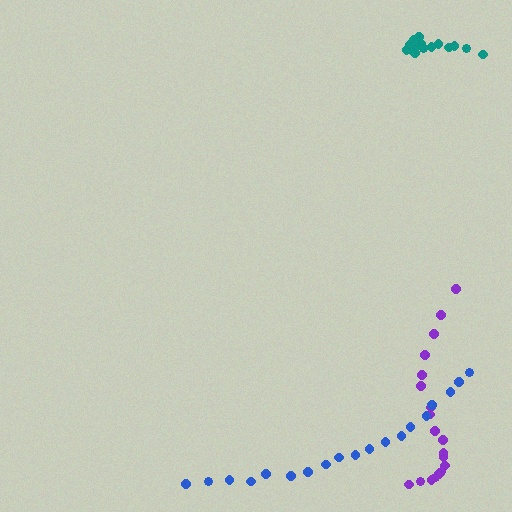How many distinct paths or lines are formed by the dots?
There are 3 distinct paths.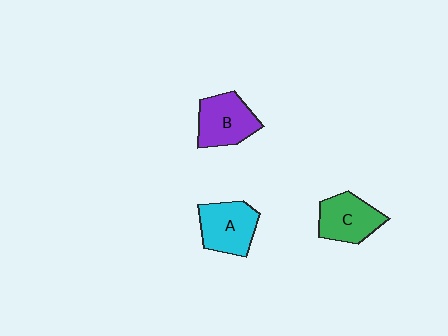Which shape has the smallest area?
Shape C (green).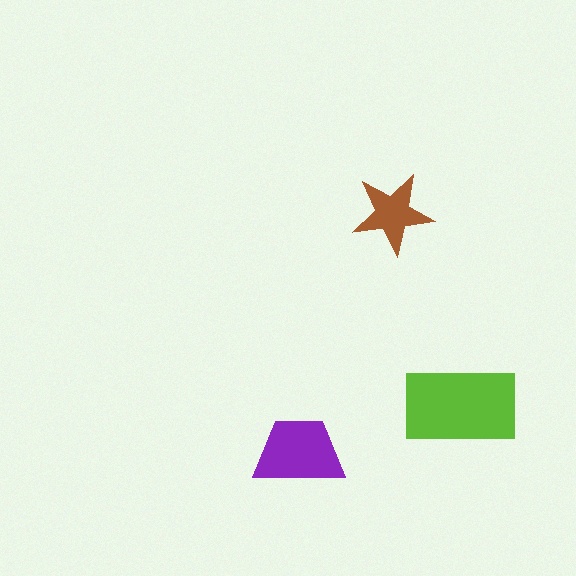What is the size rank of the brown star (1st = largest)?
3rd.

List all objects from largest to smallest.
The lime rectangle, the purple trapezoid, the brown star.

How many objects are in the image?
There are 3 objects in the image.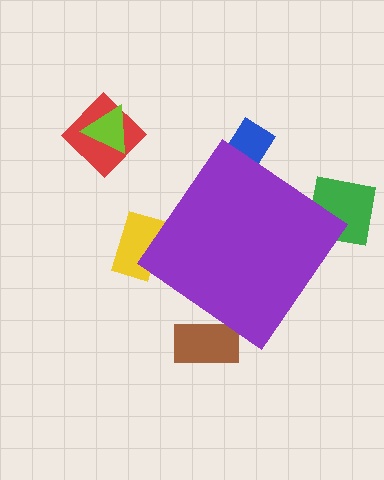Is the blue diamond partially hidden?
Yes, the blue diamond is partially hidden behind the purple diamond.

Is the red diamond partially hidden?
No, the red diamond is fully visible.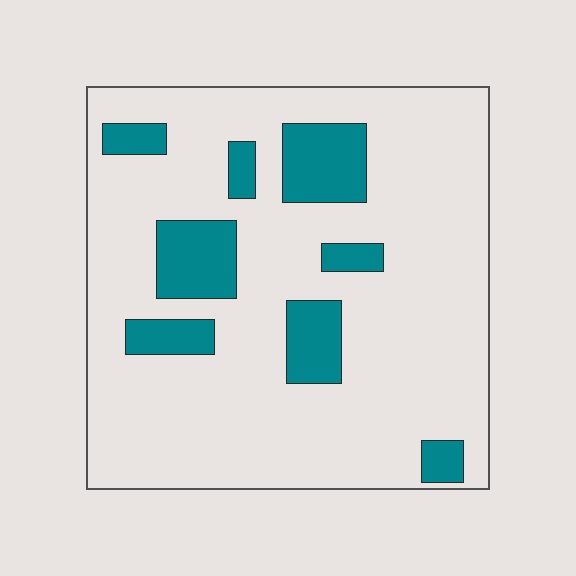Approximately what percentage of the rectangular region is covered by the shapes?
Approximately 15%.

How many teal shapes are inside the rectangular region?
8.